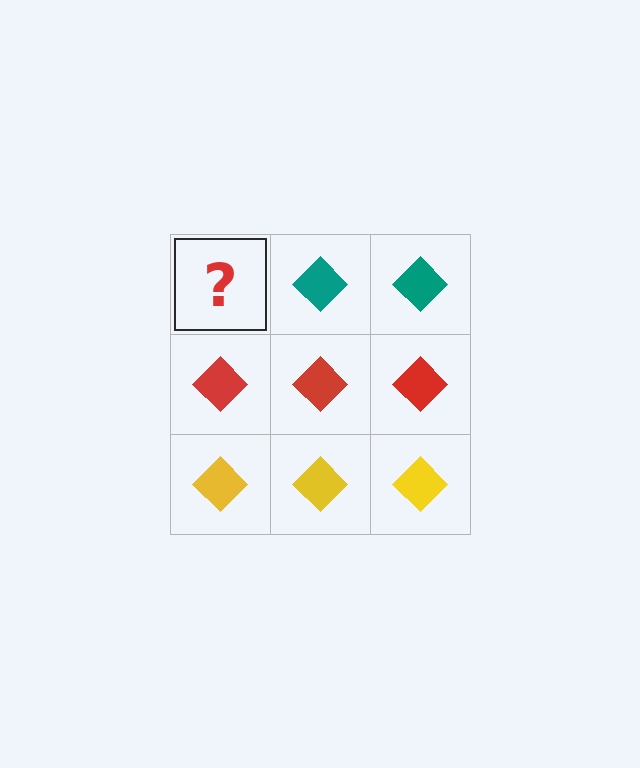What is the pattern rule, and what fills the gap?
The rule is that each row has a consistent color. The gap should be filled with a teal diamond.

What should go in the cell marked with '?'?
The missing cell should contain a teal diamond.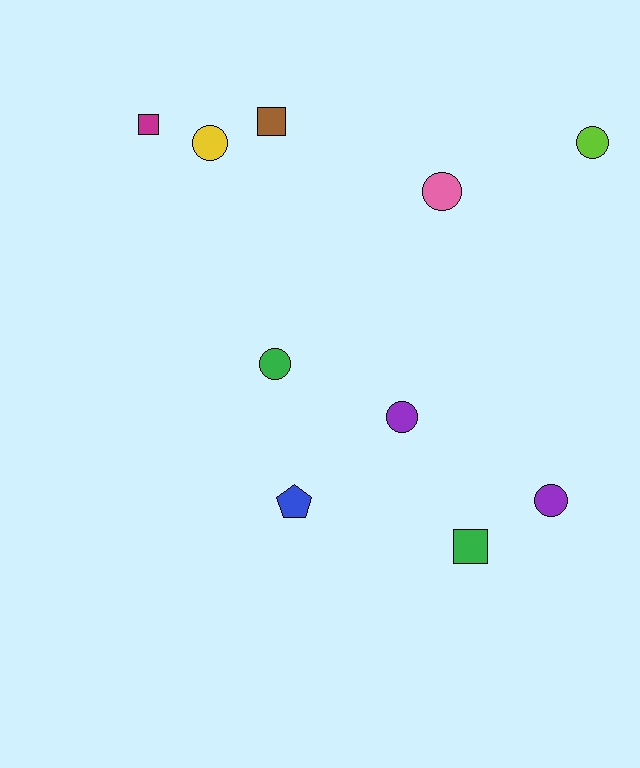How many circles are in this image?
There are 6 circles.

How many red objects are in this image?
There are no red objects.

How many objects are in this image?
There are 10 objects.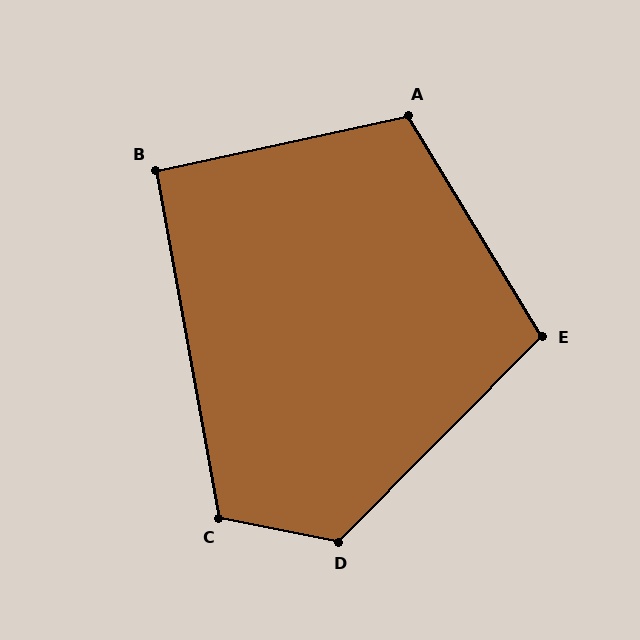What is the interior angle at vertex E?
Approximately 104 degrees (obtuse).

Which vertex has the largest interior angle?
D, at approximately 124 degrees.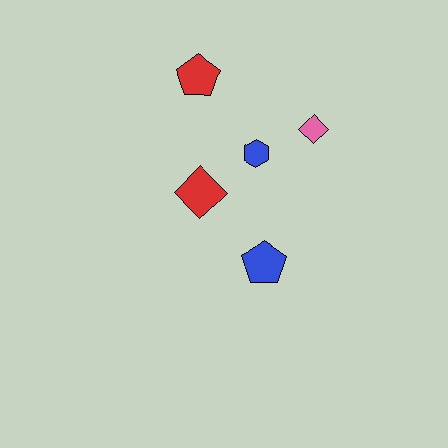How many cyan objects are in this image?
There are no cyan objects.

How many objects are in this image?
There are 5 objects.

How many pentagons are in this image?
There are 2 pentagons.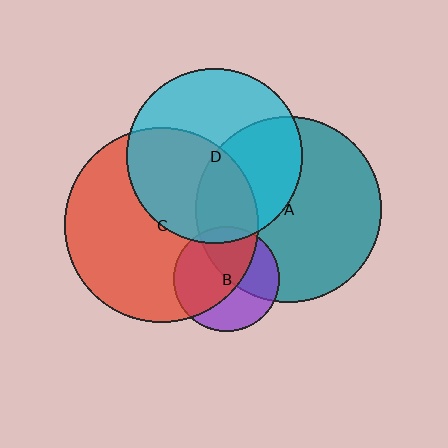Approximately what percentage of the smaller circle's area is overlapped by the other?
Approximately 45%.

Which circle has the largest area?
Circle C (red).